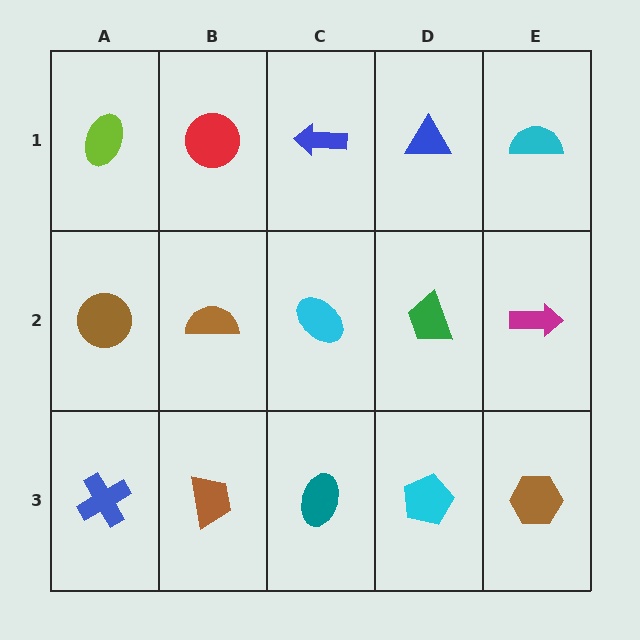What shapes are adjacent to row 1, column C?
A cyan ellipse (row 2, column C), a red circle (row 1, column B), a blue triangle (row 1, column D).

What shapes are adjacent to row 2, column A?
A lime ellipse (row 1, column A), a blue cross (row 3, column A), a brown semicircle (row 2, column B).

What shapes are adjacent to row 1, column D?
A green trapezoid (row 2, column D), a blue arrow (row 1, column C), a cyan semicircle (row 1, column E).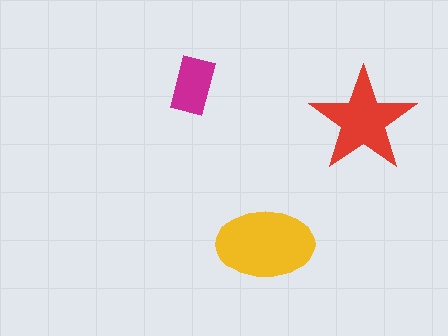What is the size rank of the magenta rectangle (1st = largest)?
3rd.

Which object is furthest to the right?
The red star is rightmost.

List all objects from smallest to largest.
The magenta rectangle, the red star, the yellow ellipse.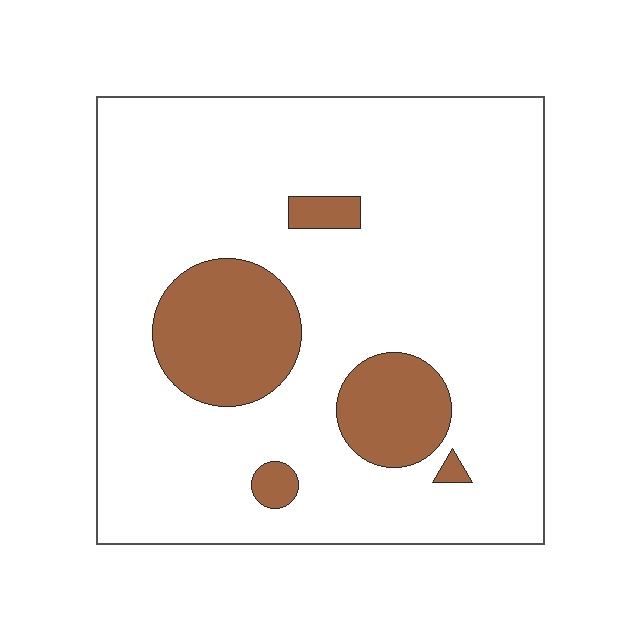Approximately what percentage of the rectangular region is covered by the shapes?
Approximately 15%.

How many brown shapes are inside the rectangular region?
5.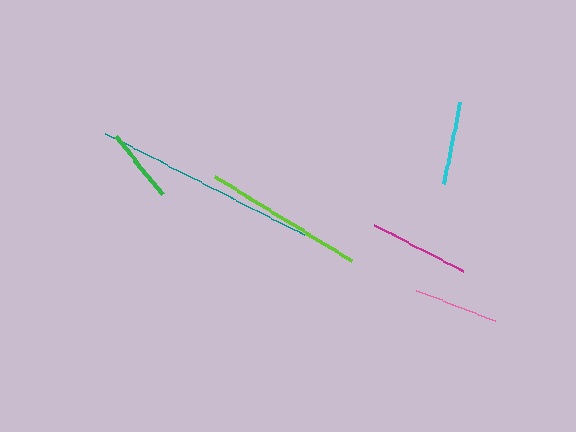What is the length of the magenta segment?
The magenta segment is approximately 101 pixels long.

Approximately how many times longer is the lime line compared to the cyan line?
The lime line is approximately 1.9 times the length of the cyan line.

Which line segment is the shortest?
The green line is the shortest at approximately 75 pixels.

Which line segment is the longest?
The teal line is the longest at approximately 223 pixels.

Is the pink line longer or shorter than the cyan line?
The pink line is longer than the cyan line.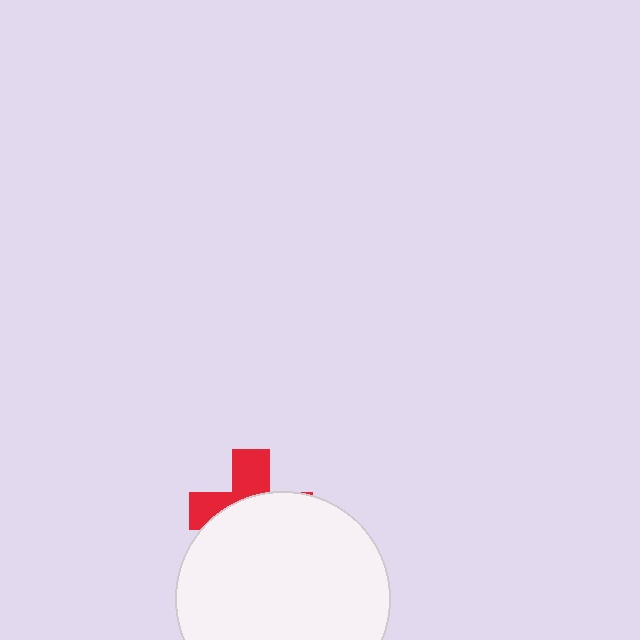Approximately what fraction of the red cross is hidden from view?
Roughly 63% of the red cross is hidden behind the white circle.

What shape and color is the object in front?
The object in front is a white circle.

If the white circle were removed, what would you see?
You would see the complete red cross.